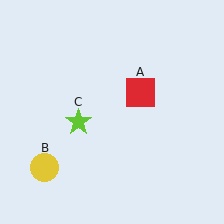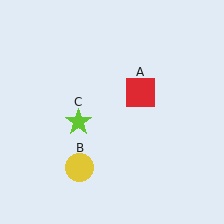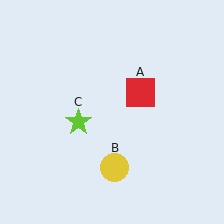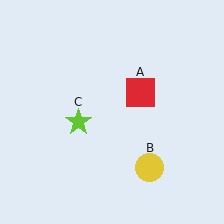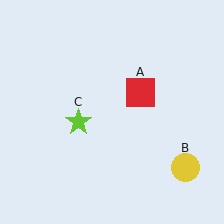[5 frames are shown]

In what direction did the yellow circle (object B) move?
The yellow circle (object B) moved right.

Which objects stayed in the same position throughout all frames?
Red square (object A) and lime star (object C) remained stationary.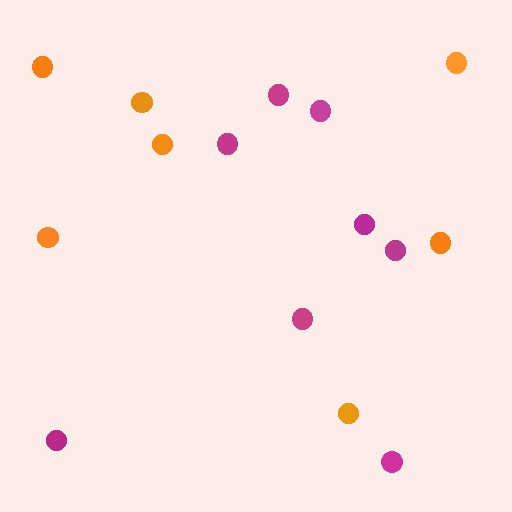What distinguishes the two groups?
There are 2 groups: one group of magenta circles (8) and one group of orange circles (7).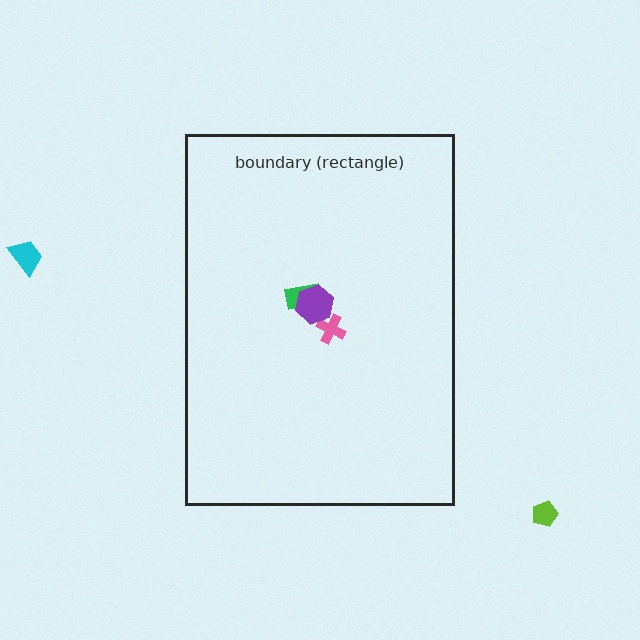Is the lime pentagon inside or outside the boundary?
Outside.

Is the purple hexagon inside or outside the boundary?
Inside.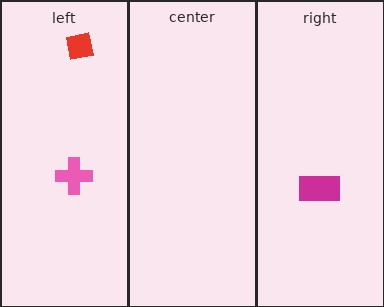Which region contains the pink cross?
The left region.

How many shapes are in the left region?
2.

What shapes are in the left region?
The pink cross, the red square.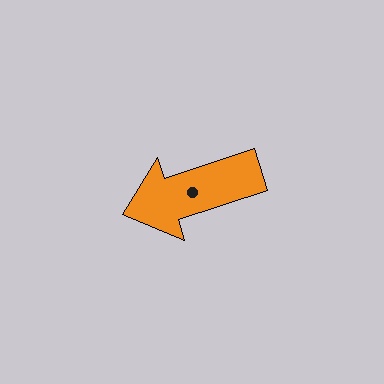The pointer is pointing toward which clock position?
Roughly 8 o'clock.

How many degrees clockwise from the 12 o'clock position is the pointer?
Approximately 252 degrees.